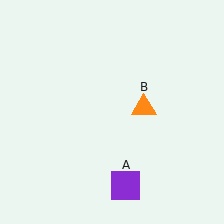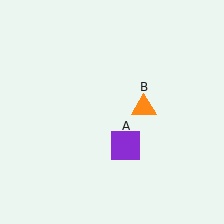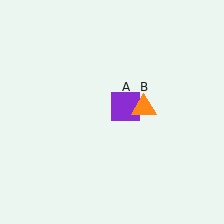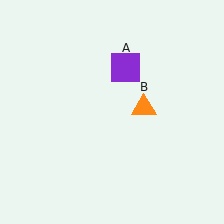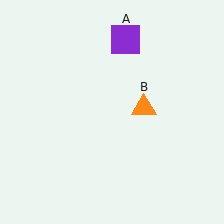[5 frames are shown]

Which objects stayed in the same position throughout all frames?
Orange triangle (object B) remained stationary.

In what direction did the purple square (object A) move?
The purple square (object A) moved up.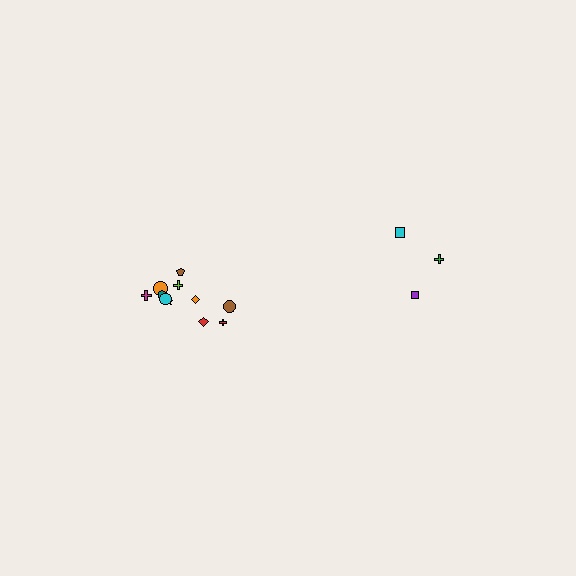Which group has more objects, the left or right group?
The left group.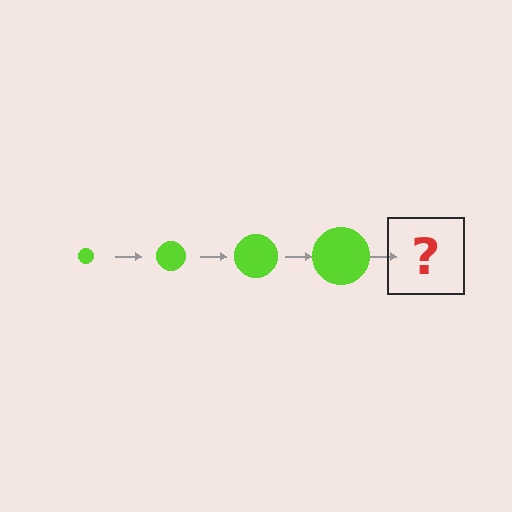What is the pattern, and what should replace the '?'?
The pattern is that the circle gets progressively larger each step. The '?' should be a lime circle, larger than the previous one.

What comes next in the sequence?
The next element should be a lime circle, larger than the previous one.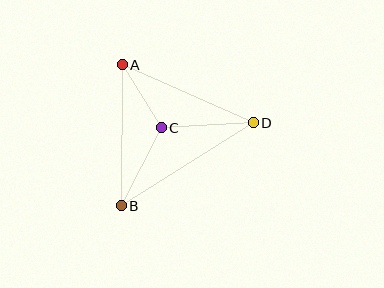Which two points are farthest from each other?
Points B and D are farthest from each other.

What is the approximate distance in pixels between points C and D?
The distance between C and D is approximately 93 pixels.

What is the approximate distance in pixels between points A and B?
The distance between A and B is approximately 141 pixels.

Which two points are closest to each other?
Points A and C are closest to each other.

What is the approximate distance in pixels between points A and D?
The distance between A and D is approximately 144 pixels.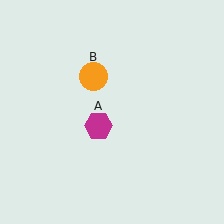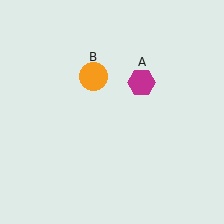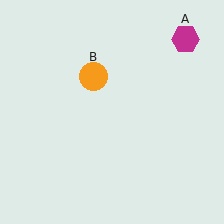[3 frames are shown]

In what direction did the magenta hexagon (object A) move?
The magenta hexagon (object A) moved up and to the right.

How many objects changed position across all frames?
1 object changed position: magenta hexagon (object A).